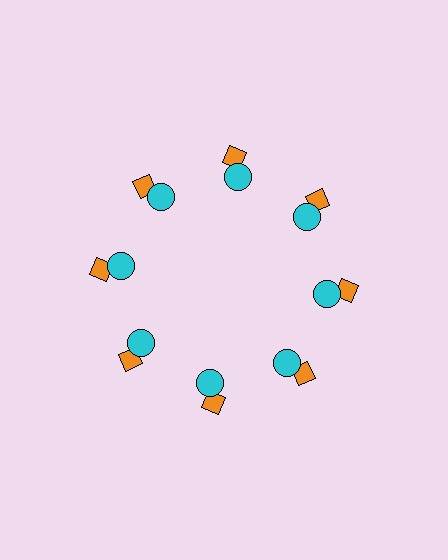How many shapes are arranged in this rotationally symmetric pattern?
There are 16 shapes, arranged in 8 groups of 2.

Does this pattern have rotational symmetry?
Yes, this pattern has 8-fold rotational symmetry. It looks the same after rotating 45 degrees around the center.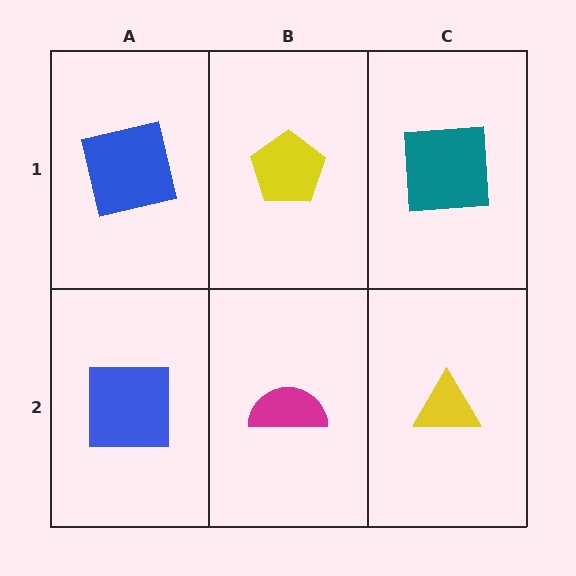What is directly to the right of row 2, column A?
A magenta semicircle.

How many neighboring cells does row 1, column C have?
2.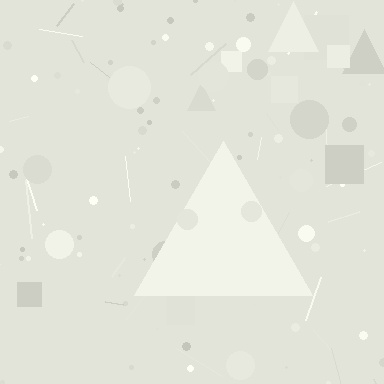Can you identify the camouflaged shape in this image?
The camouflaged shape is a triangle.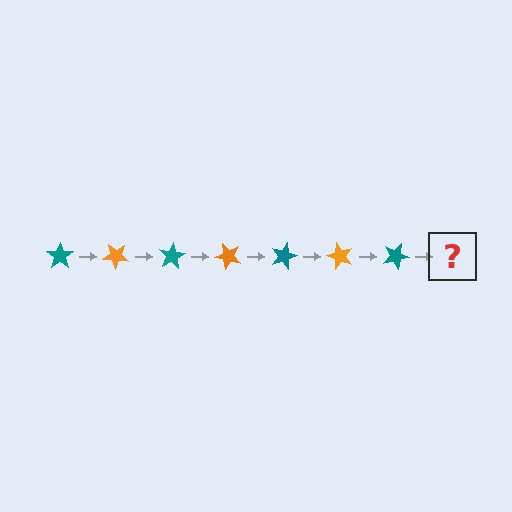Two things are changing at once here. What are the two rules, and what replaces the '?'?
The two rules are that it rotates 40 degrees each step and the color cycles through teal and orange. The '?' should be an orange star, rotated 280 degrees from the start.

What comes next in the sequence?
The next element should be an orange star, rotated 280 degrees from the start.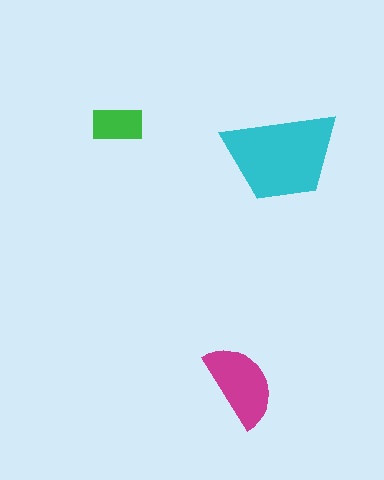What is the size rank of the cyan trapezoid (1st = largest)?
1st.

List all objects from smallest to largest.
The green rectangle, the magenta semicircle, the cyan trapezoid.